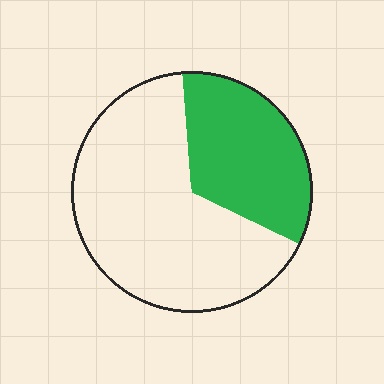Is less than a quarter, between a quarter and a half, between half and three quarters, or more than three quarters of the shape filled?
Between a quarter and a half.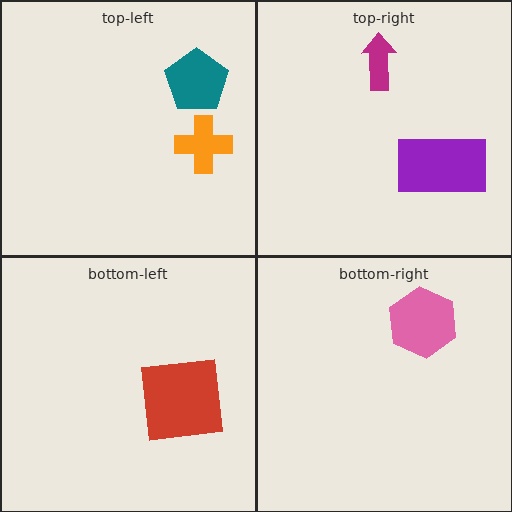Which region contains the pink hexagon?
The bottom-right region.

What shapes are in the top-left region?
The teal pentagon, the orange cross.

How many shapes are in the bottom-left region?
1.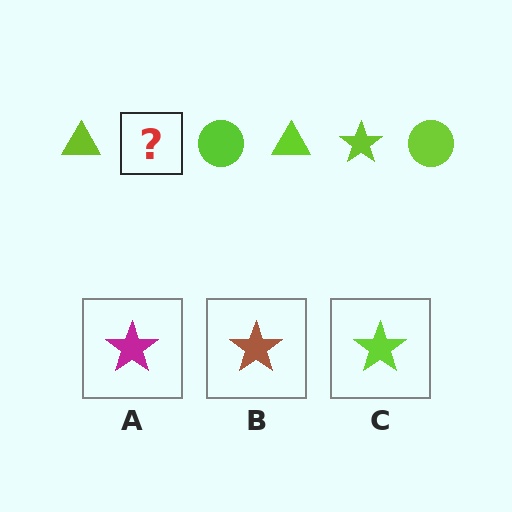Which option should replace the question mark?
Option C.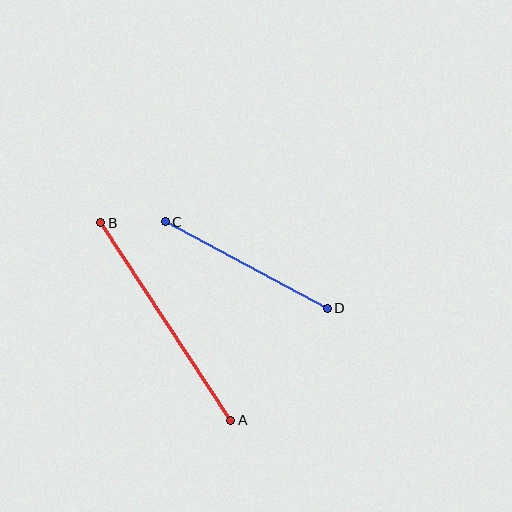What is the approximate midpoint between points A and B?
The midpoint is at approximately (166, 322) pixels.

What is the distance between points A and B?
The distance is approximately 236 pixels.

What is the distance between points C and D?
The distance is approximately 184 pixels.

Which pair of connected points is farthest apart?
Points A and B are farthest apart.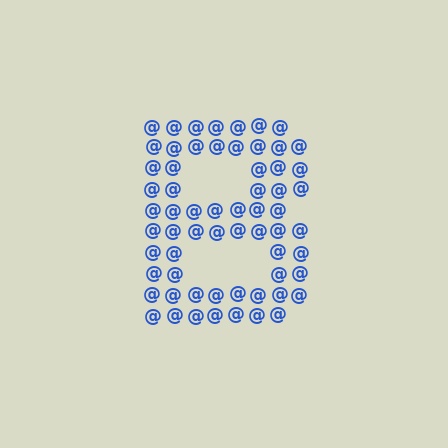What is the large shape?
The large shape is the letter B.